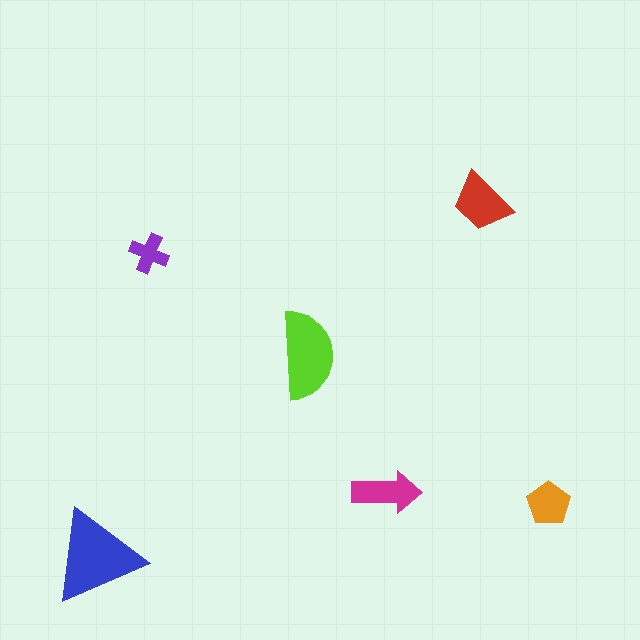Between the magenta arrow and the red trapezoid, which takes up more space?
The red trapezoid.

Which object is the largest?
The blue triangle.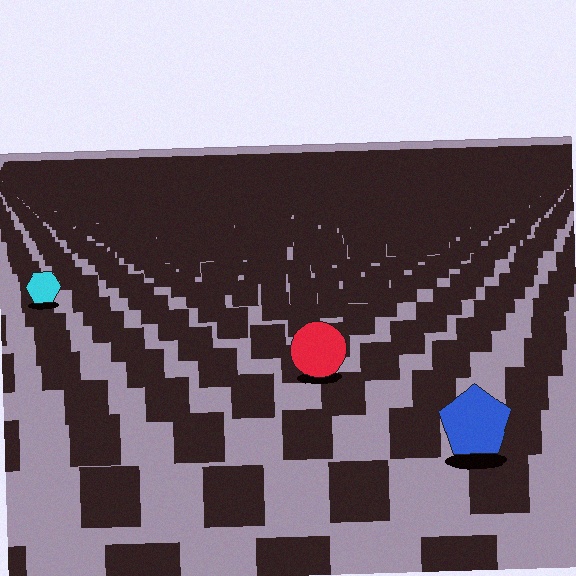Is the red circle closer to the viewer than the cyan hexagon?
Yes. The red circle is closer — you can tell from the texture gradient: the ground texture is coarser near it.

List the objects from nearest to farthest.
From nearest to farthest: the blue pentagon, the red circle, the cyan hexagon.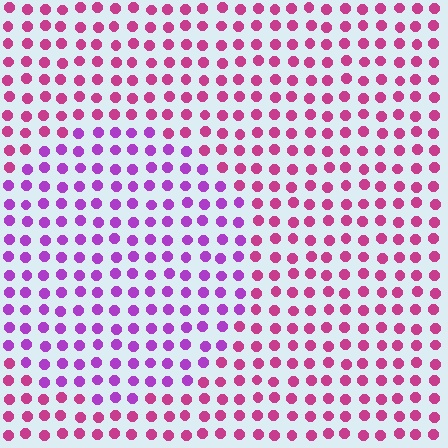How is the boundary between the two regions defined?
The boundary is defined purely by a slight shift in hue (about 37 degrees). Spacing, size, and orientation are identical on both sides.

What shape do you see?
I see a circle.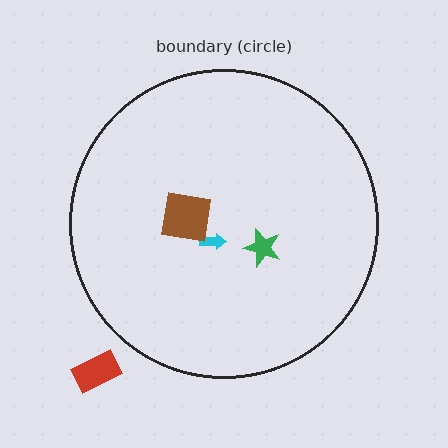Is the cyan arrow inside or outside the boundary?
Inside.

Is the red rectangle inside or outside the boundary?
Outside.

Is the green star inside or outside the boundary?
Inside.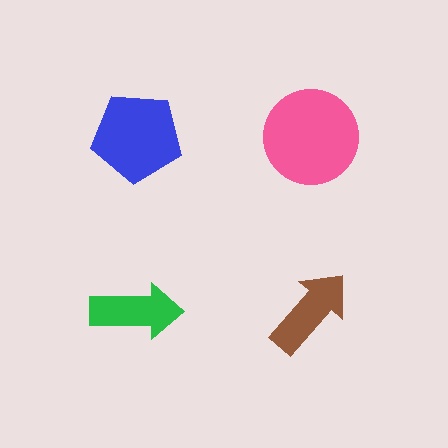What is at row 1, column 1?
A blue pentagon.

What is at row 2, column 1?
A green arrow.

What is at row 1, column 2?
A pink circle.